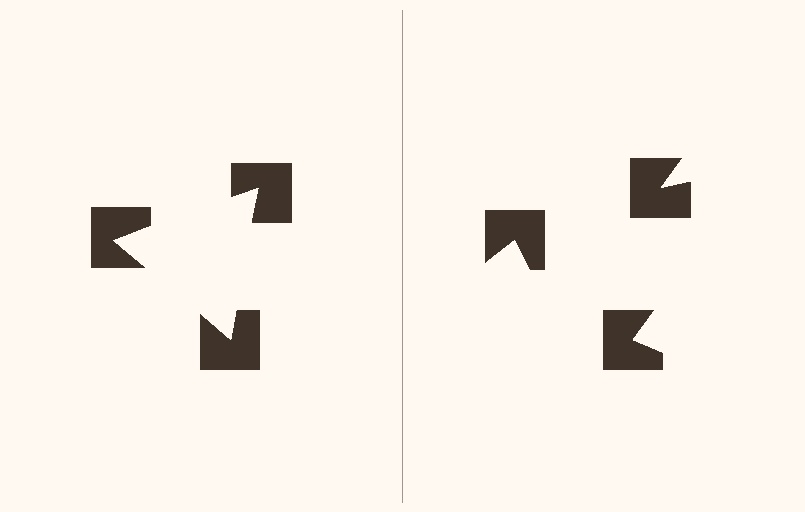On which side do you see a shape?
An illusory triangle appears on the left side. On the right side the wedge cuts are rotated, so no coherent shape forms.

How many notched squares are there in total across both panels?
6 — 3 on each side.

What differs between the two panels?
The notched squares are positioned identically on both sides; only the wedge orientations differ. On the left they align to a triangle; on the right they are misaligned.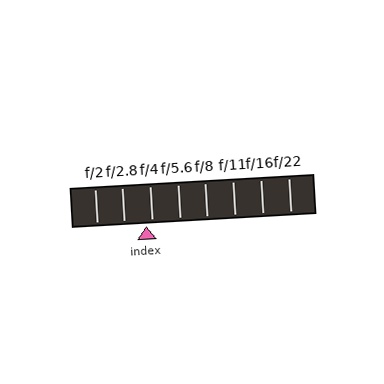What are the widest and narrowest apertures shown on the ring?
The widest aperture shown is f/2 and the narrowest is f/22.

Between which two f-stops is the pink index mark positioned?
The index mark is between f/2.8 and f/4.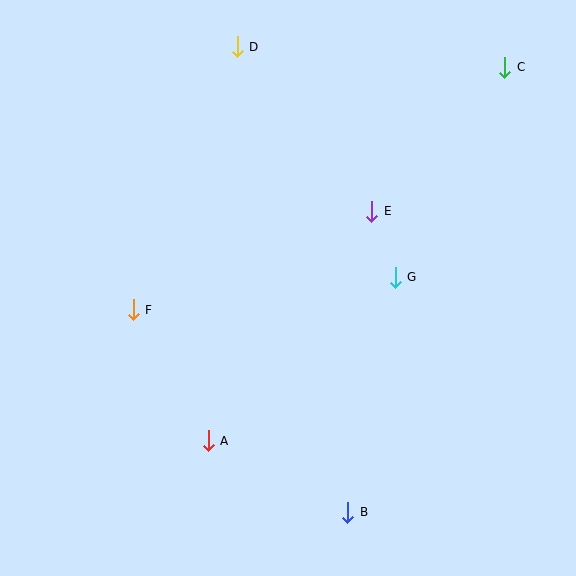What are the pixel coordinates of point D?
Point D is at (237, 47).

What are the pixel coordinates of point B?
Point B is at (348, 512).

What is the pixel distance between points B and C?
The distance between B and C is 472 pixels.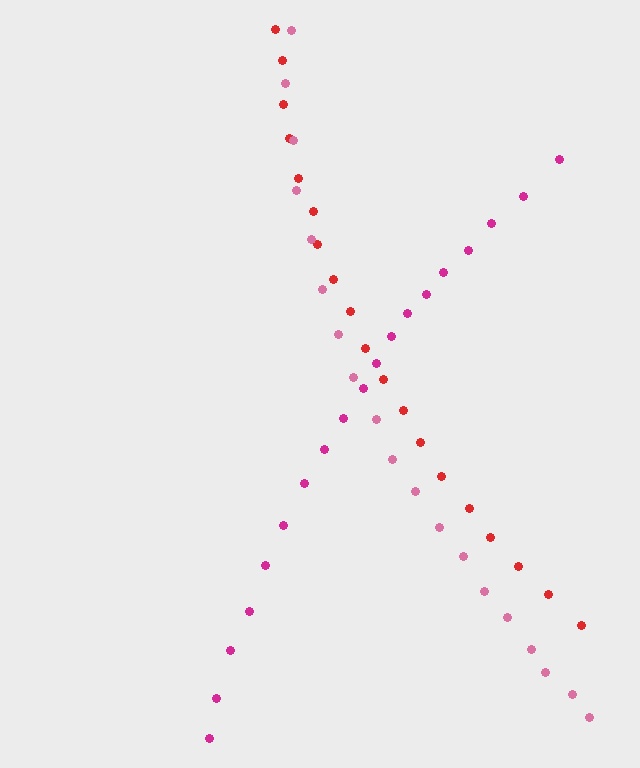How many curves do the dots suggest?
There are 3 distinct paths.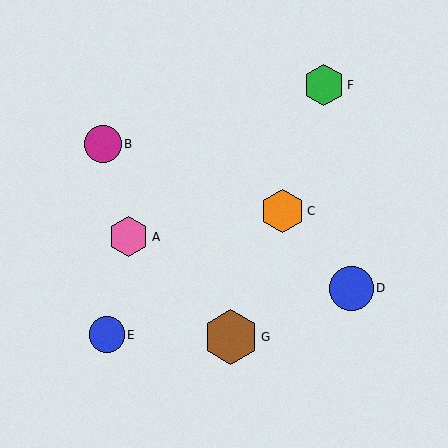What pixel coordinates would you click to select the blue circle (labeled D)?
Click at (352, 288) to select the blue circle D.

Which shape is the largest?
The brown hexagon (labeled G) is the largest.